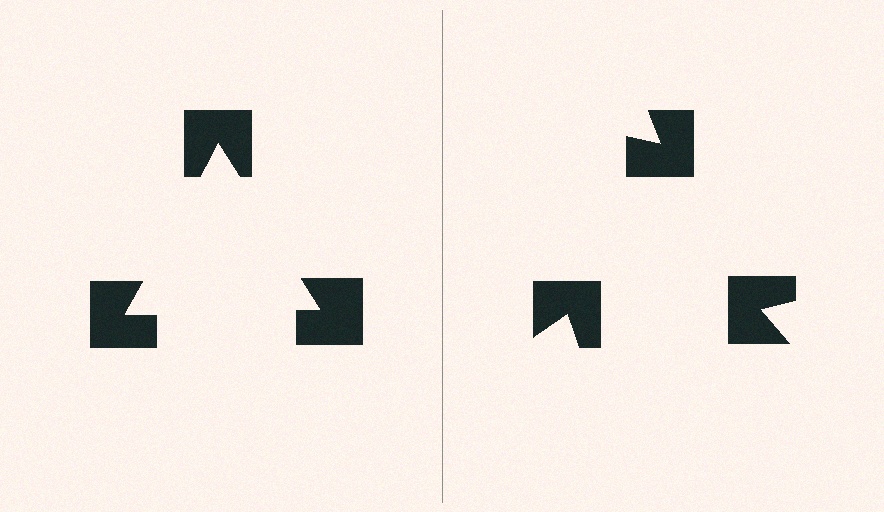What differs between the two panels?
The notched squares are positioned identically on both sides; only the wedge orientations differ. On the left they align to a triangle; on the right they are misaligned.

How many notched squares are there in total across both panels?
6 — 3 on each side.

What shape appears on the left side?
An illusory triangle.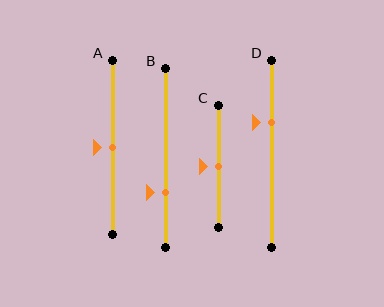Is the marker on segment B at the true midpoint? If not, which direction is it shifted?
No, the marker on segment B is shifted downward by about 19% of the segment length.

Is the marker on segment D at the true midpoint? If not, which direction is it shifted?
No, the marker on segment D is shifted upward by about 16% of the segment length.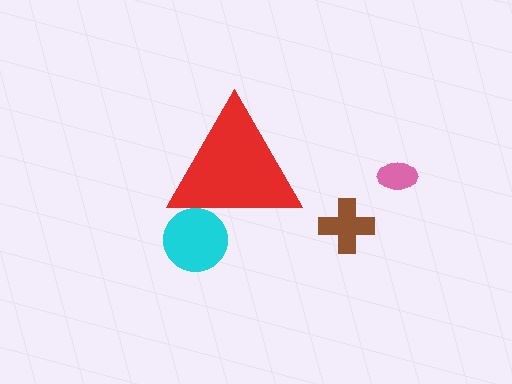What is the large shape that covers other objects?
A red triangle.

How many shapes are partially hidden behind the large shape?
1 shape is partially hidden.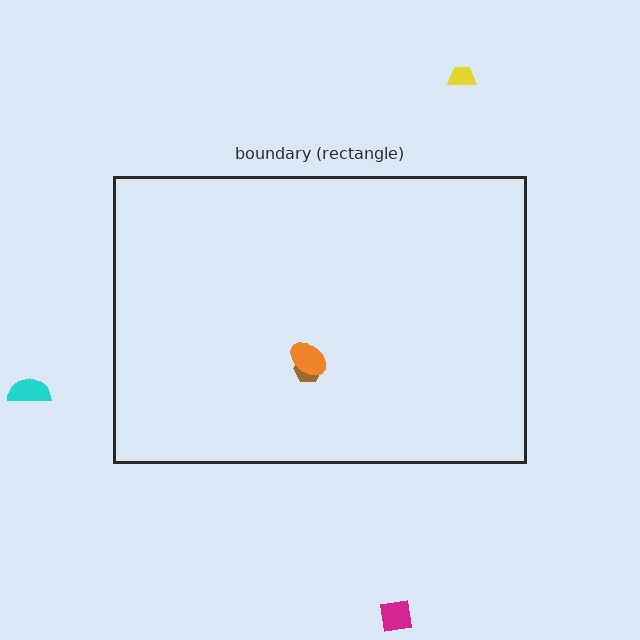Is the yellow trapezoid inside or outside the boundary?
Outside.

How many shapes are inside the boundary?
2 inside, 3 outside.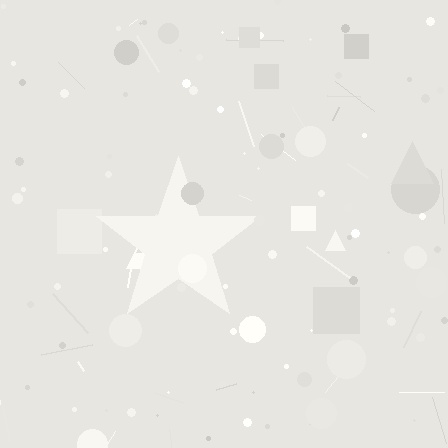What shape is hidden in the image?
A star is hidden in the image.